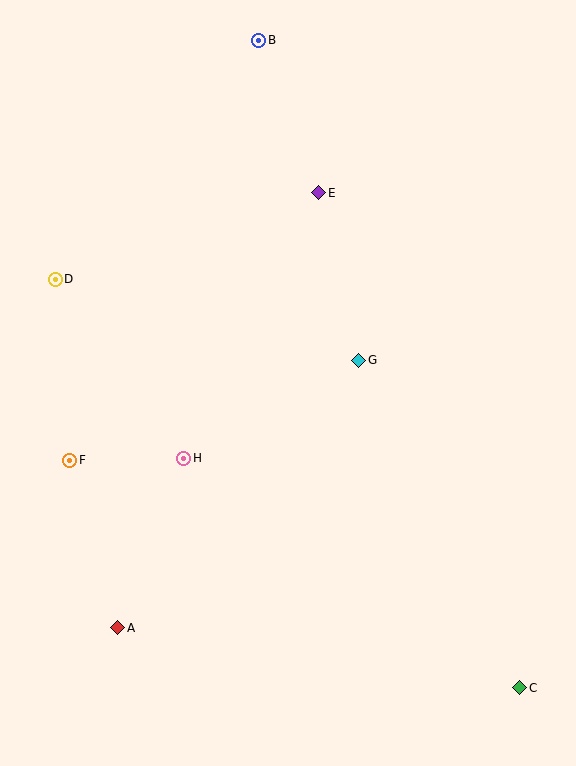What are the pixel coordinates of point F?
Point F is at (70, 460).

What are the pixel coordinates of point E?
Point E is at (319, 193).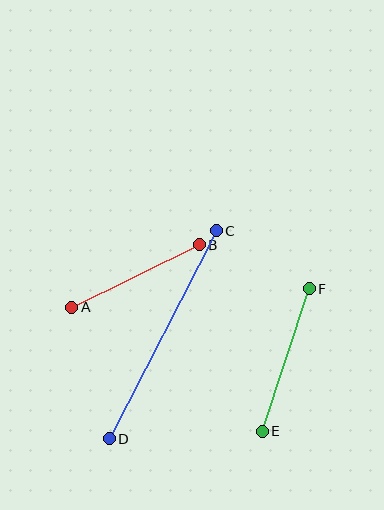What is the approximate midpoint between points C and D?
The midpoint is at approximately (163, 335) pixels.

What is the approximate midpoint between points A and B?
The midpoint is at approximately (135, 276) pixels.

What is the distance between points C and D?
The distance is approximately 234 pixels.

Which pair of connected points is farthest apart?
Points C and D are farthest apart.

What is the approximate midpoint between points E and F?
The midpoint is at approximately (286, 360) pixels.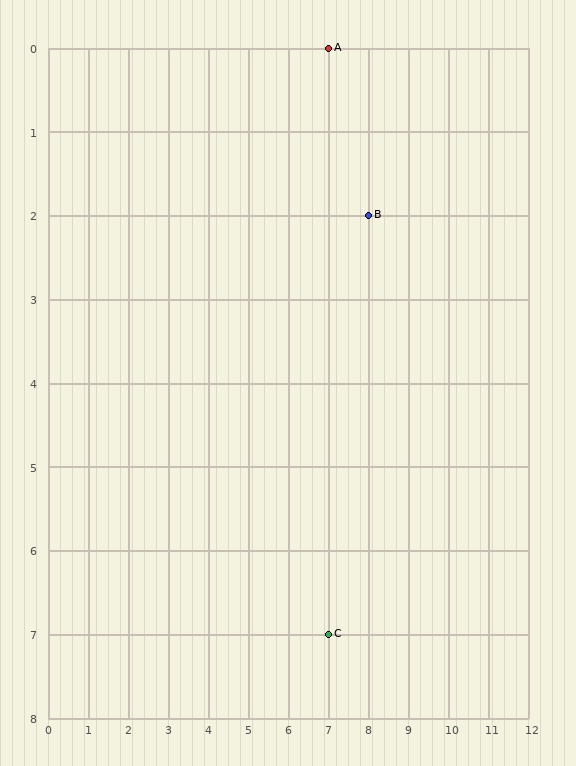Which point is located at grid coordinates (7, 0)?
Point A is at (7, 0).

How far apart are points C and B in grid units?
Points C and B are 1 column and 5 rows apart (about 5.1 grid units diagonally).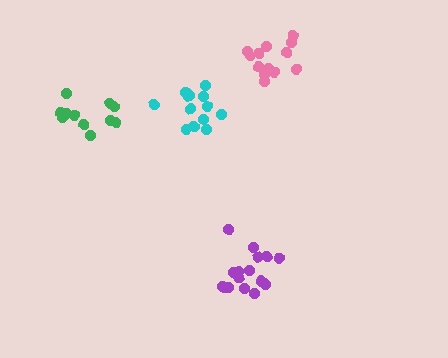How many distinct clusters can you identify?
There are 4 distinct clusters.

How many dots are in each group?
Group 1: 11 dots, Group 2: 13 dots, Group 3: 13 dots, Group 4: 16 dots (53 total).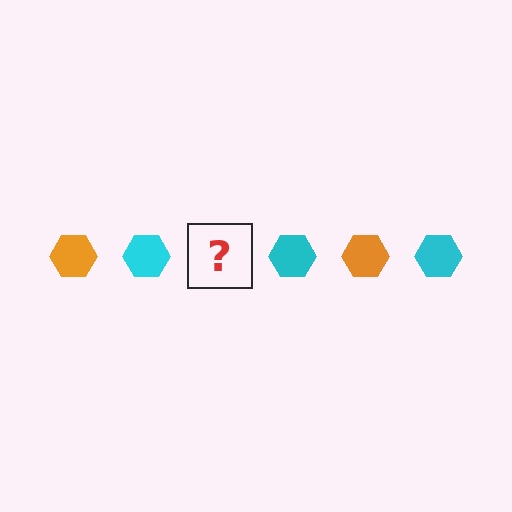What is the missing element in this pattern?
The missing element is an orange hexagon.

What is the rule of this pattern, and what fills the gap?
The rule is that the pattern cycles through orange, cyan hexagons. The gap should be filled with an orange hexagon.